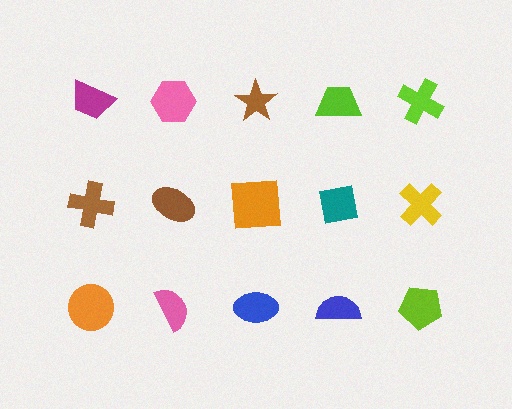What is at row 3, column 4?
A blue semicircle.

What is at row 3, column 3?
A blue ellipse.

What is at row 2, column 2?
A brown ellipse.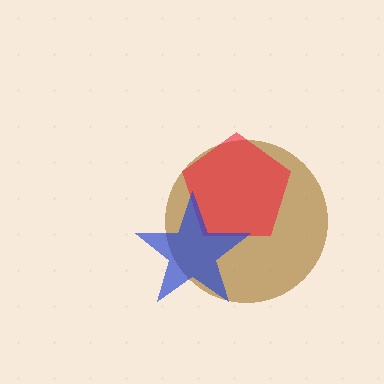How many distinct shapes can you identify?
There are 3 distinct shapes: a brown circle, a red pentagon, a blue star.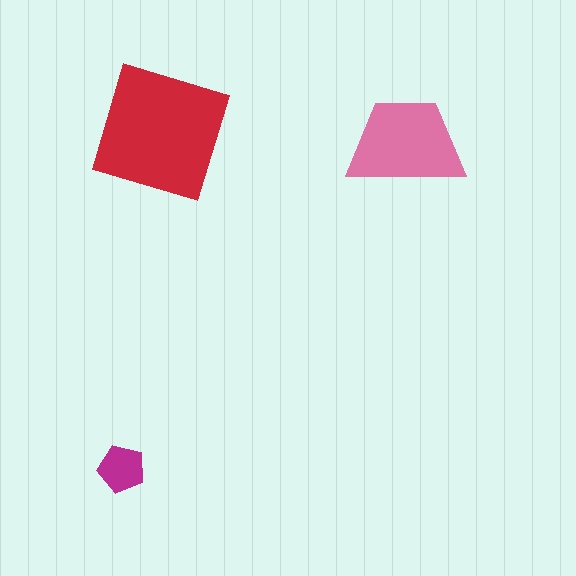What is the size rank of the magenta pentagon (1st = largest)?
3rd.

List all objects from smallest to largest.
The magenta pentagon, the pink trapezoid, the red square.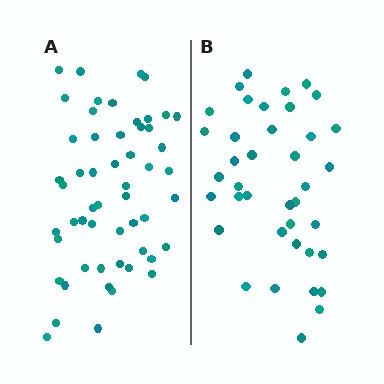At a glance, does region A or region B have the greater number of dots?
Region A (the left region) has more dots.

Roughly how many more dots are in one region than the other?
Region A has approximately 15 more dots than region B.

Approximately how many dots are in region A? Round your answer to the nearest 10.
About 50 dots. (The exact count is 54, which rounds to 50.)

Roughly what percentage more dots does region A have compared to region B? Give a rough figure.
About 40% more.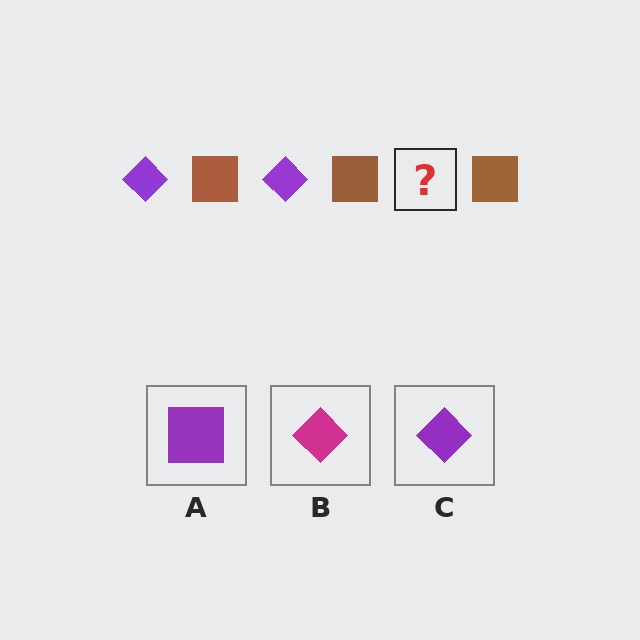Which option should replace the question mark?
Option C.